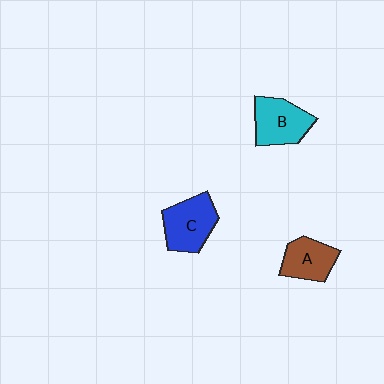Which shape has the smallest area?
Shape A (brown).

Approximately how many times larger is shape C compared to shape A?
Approximately 1.3 times.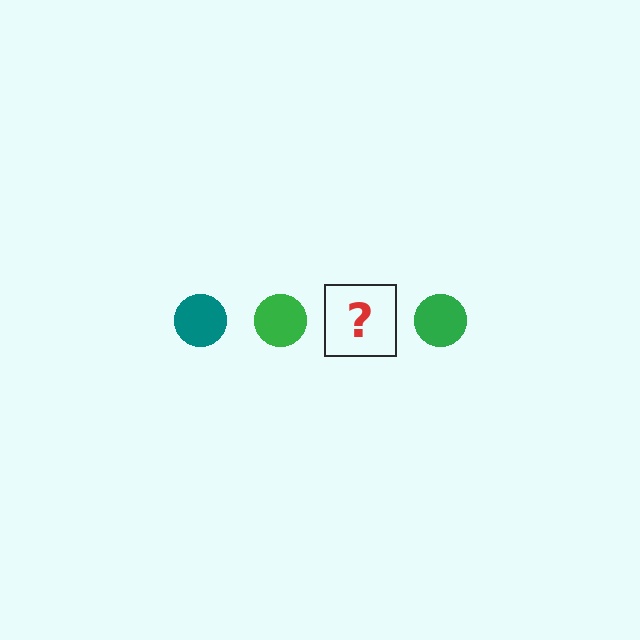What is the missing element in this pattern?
The missing element is a teal circle.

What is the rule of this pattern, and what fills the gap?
The rule is that the pattern cycles through teal, green circles. The gap should be filled with a teal circle.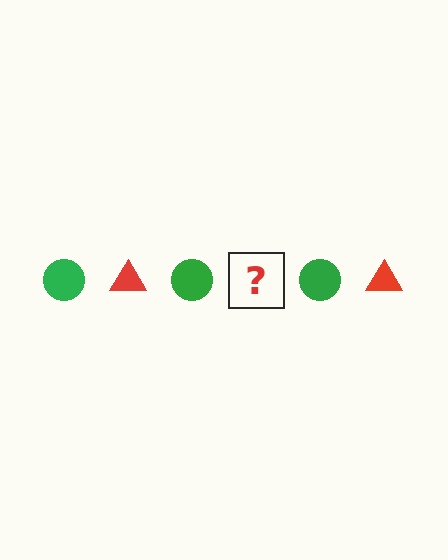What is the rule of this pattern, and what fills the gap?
The rule is that the pattern alternates between green circle and red triangle. The gap should be filled with a red triangle.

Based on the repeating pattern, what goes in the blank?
The blank should be a red triangle.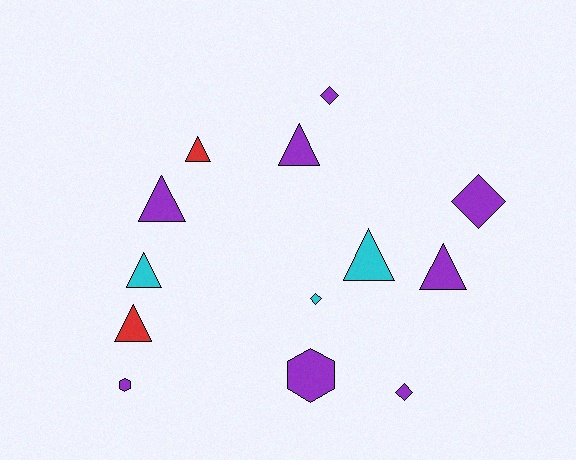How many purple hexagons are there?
There are 2 purple hexagons.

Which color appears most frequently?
Purple, with 8 objects.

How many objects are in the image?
There are 13 objects.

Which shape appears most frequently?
Triangle, with 7 objects.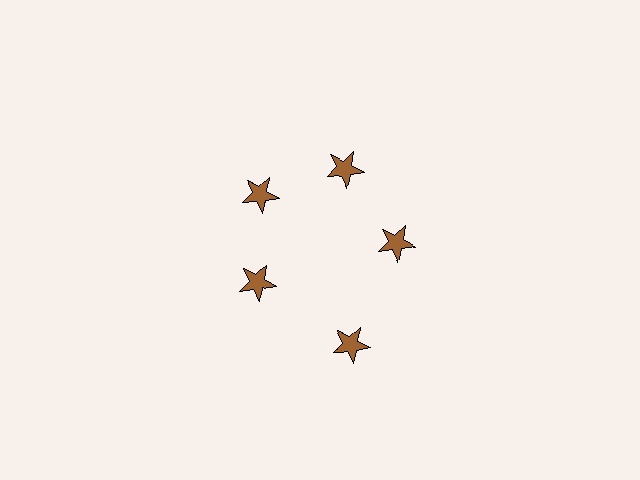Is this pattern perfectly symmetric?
No. The 5 brown stars are arranged in a ring, but one element near the 5 o'clock position is pushed outward from the center, breaking the 5-fold rotational symmetry.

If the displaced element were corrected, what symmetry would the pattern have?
It would have 5-fold rotational symmetry — the pattern would map onto itself every 72 degrees.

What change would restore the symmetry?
The symmetry would be restored by moving it inward, back onto the ring so that all 5 stars sit at equal angles and equal distance from the center.